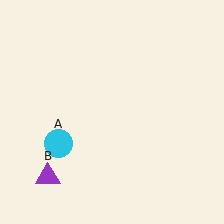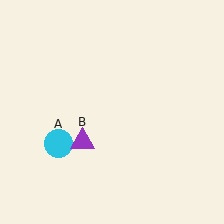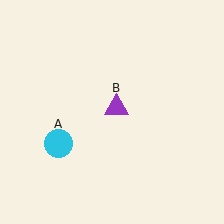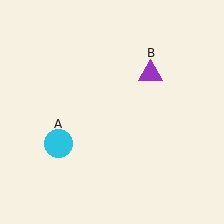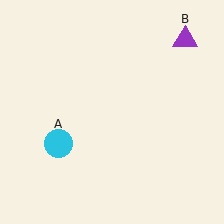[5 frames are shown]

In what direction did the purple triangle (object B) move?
The purple triangle (object B) moved up and to the right.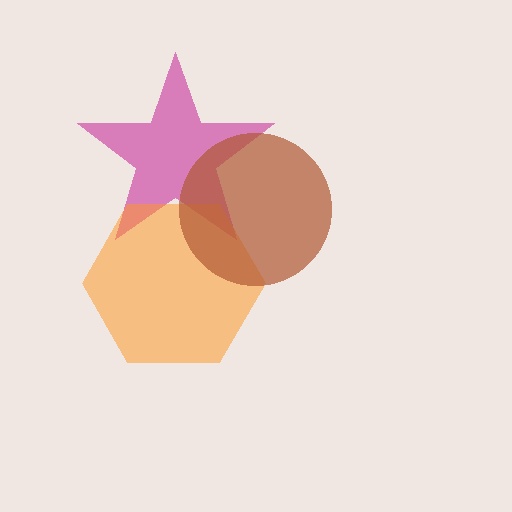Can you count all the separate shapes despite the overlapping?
Yes, there are 3 separate shapes.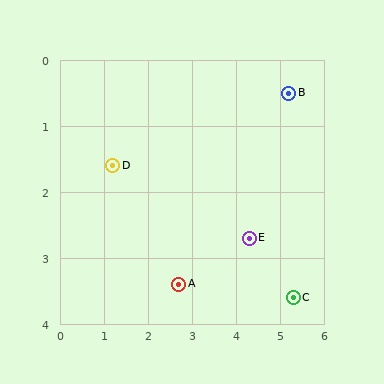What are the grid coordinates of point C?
Point C is at approximately (5.3, 3.6).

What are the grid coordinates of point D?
Point D is at approximately (1.2, 1.6).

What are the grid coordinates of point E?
Point E is at approximately (4.3, 2.7).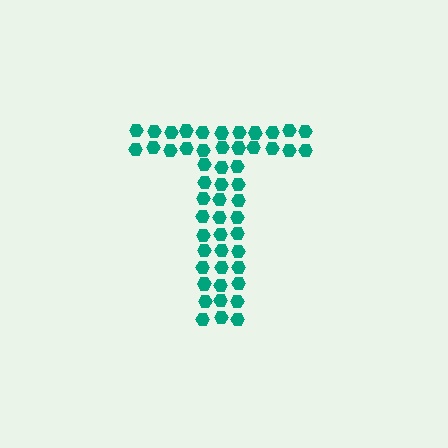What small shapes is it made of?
It is made of small hexagons.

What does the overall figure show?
The overall figure shows the letter T.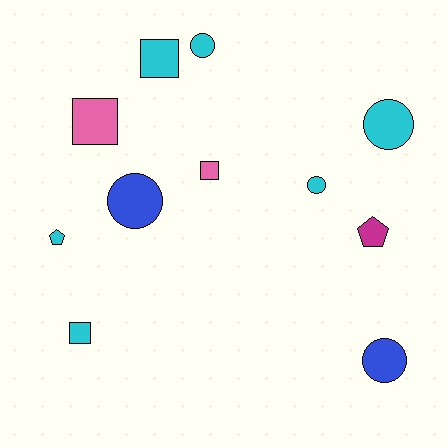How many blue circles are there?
There are 2 blue circles.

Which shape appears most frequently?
Circle, with 5 objects.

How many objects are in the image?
There are 11 objects.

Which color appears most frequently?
Cyan, with 6 objects.